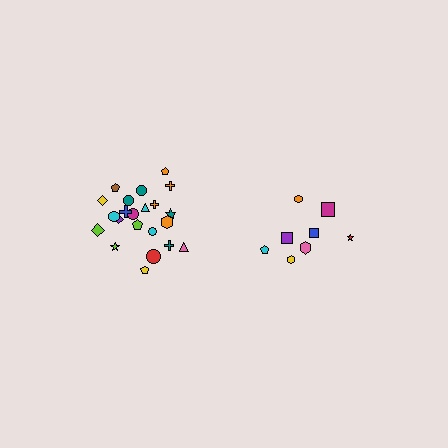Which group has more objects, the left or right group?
The left group.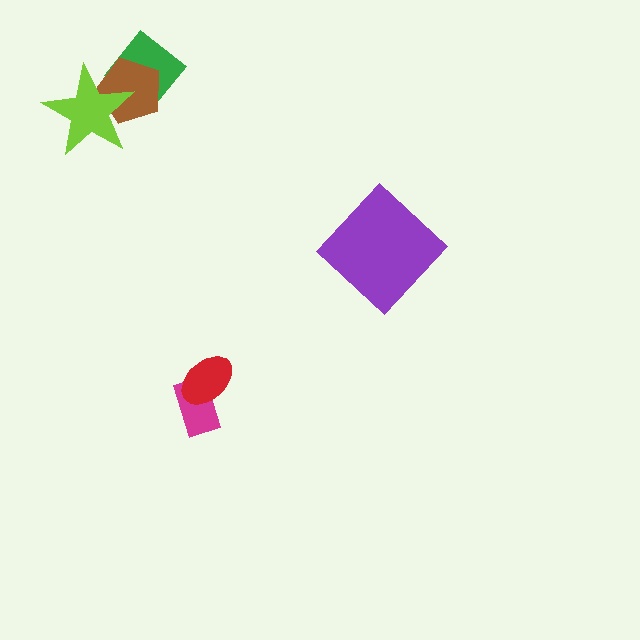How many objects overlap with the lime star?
2 objects overlap with the lime star.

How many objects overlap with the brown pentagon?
2 objects overlap with the brown pentagon.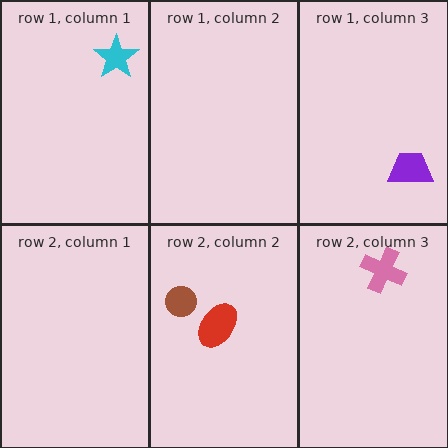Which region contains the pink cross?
The row 2, column 3 region.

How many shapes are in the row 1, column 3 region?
1.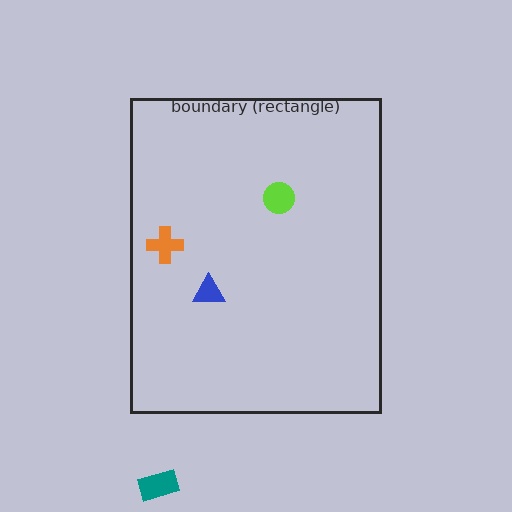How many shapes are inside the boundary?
3 inside, 1 outside.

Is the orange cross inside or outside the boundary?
Inside.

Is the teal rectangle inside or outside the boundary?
Outside.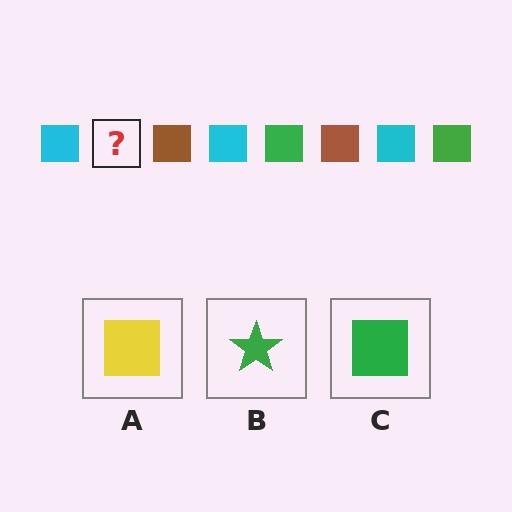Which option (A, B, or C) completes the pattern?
C.